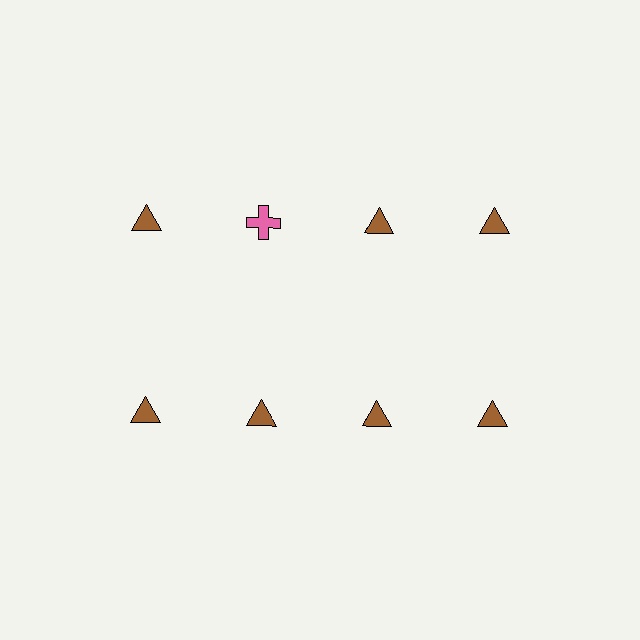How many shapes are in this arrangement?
There are 8 shapes arranged in a grid pattern.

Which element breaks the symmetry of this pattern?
The pink cross in the top row, second from left column breaks the symmetry. All other shapes are brown triangles.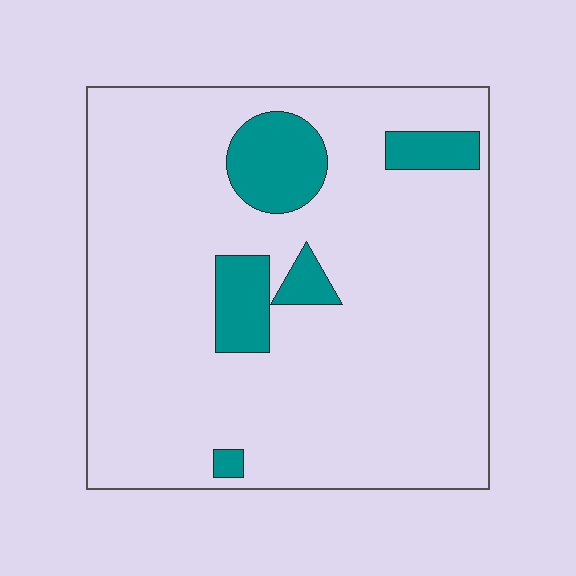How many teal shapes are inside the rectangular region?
5.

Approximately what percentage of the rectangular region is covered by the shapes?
Approximately 15%.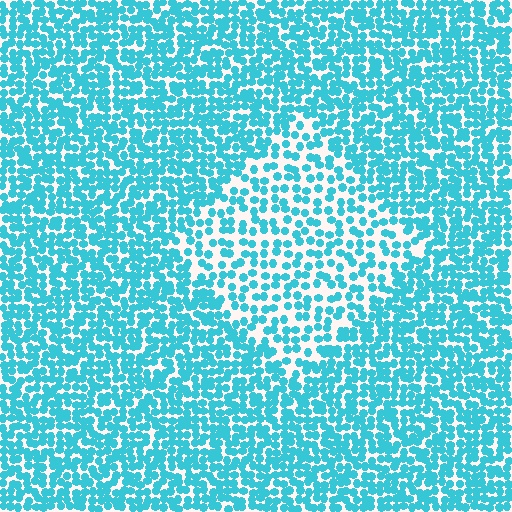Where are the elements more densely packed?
The elements are more densely packed outside the diamond boundary.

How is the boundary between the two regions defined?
The boundary is defined by a change in element density (approximately 1.8x ratio). All elements are the same color, size, and shape.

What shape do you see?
I see a diamond.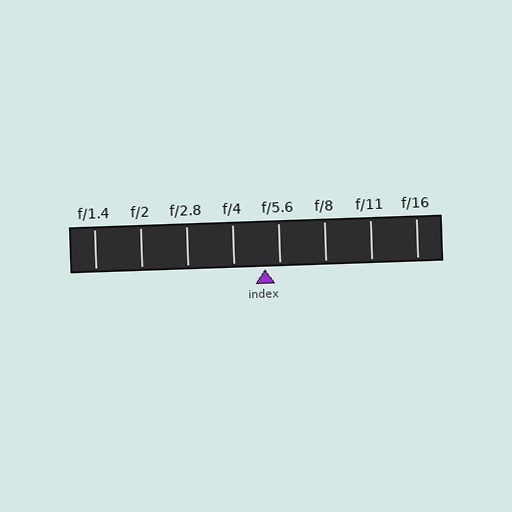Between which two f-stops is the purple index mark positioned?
The index mark is between f/4 and f/5.6.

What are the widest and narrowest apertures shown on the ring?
The widest aperture shown is f/1.4 and the narrowest is f/16.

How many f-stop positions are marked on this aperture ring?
There are 8 f-stop positions marked.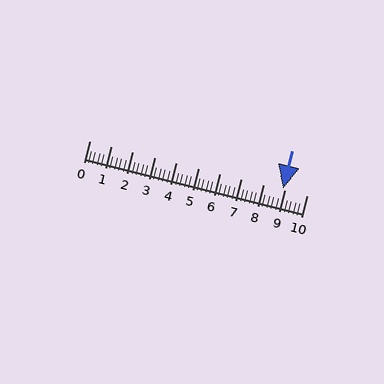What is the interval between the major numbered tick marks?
The major tick marks are spaced 1 units apart.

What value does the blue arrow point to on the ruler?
The blue arrow points to approximately 8.9.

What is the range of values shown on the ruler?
The ruler shows values from 0 to 10.